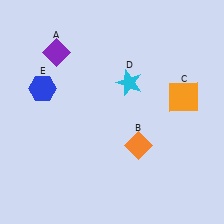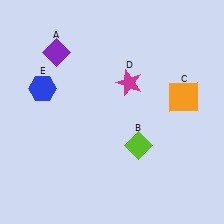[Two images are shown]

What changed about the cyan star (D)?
In Image 1, D is cyan. In Image 2, it changed to magenta.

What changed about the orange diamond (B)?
In Image 1, B is orange. In Image 2, it changed to lime.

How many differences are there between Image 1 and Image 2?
There are 2 differences between the two images.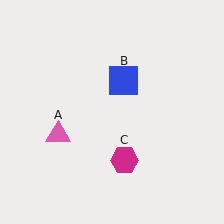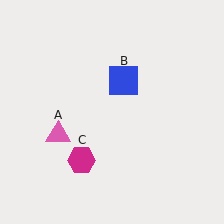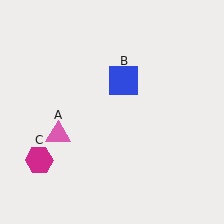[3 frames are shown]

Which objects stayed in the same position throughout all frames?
Pink triangle (object A) and blue square (object B) remained stationary.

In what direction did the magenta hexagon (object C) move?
The magenta hexagon (object C) moved left.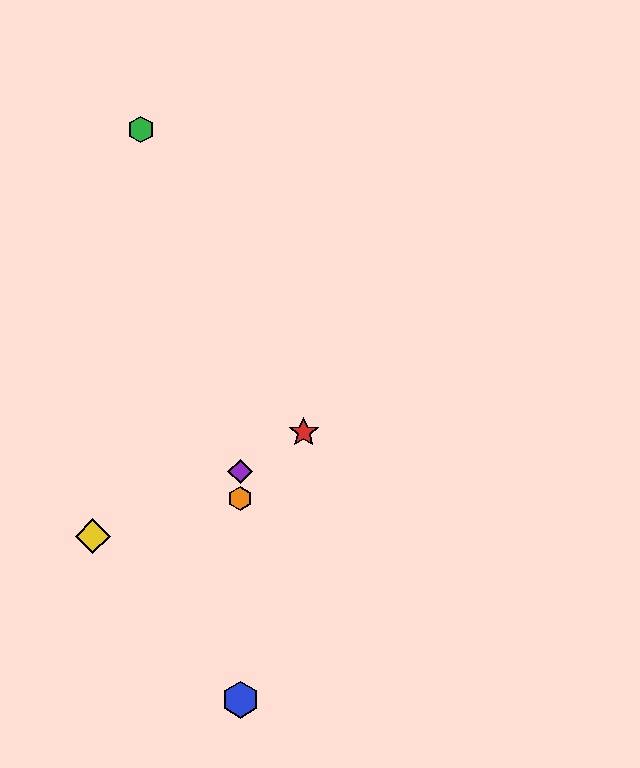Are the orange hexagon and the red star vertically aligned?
No, the orange hexagon is at x≈240 and the red star is at x≈304.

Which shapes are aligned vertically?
The blue hexagon, the purple diamond, the orange hexagon are aligned vertically.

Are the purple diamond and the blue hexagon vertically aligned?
Yes, both are at x≈240.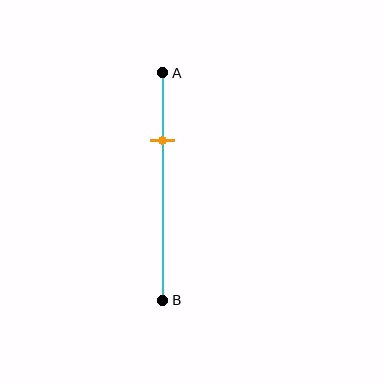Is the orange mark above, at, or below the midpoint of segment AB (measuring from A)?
The orange mark is above the midpoint of segment AB.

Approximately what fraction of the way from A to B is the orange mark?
The orange mark is approximately 30% of the way from A to B.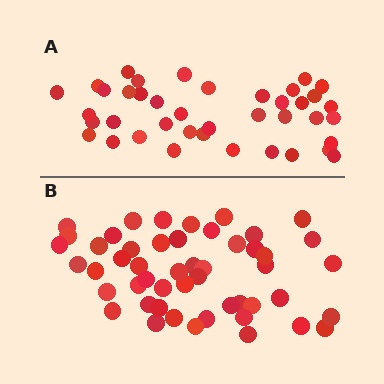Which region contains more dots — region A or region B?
Region B (the bottom region) has more dots.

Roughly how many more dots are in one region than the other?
Region B has roughly 10 or so more dots than region A.